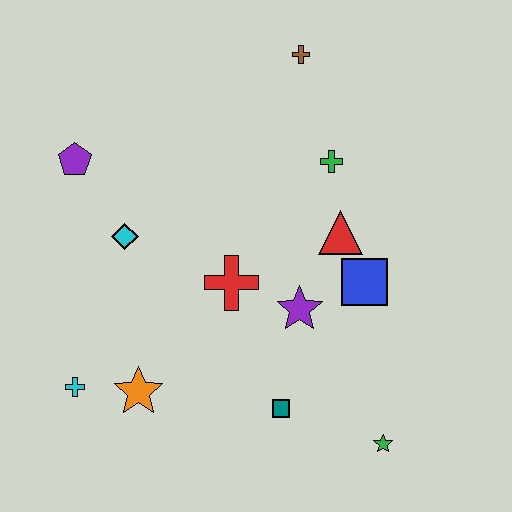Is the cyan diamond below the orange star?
No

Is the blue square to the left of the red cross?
No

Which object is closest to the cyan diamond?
The purple pentagon is closest to the cyan diamond.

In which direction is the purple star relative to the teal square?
The purple star is above the teal square.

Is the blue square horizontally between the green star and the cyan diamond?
Yes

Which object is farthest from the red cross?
The brown cross is farthest from the red cross.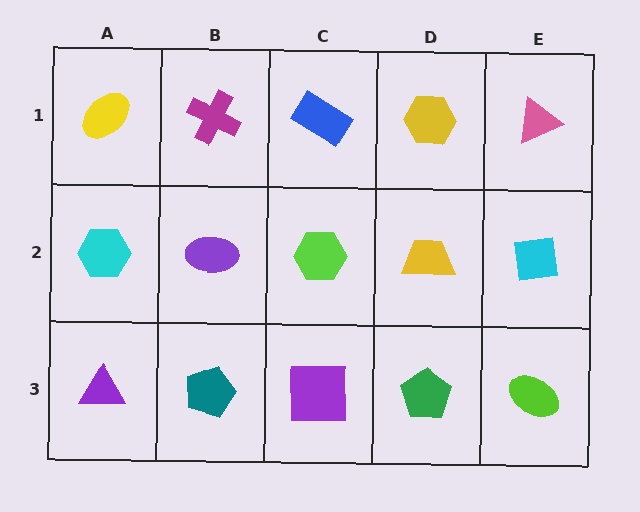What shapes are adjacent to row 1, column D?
A yellow trapezoid (row 2, column D), a blue rectangle (row 1, column C), a pink triangle (row 1, column E).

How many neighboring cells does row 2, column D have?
4.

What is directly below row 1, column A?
A cyan hexagon.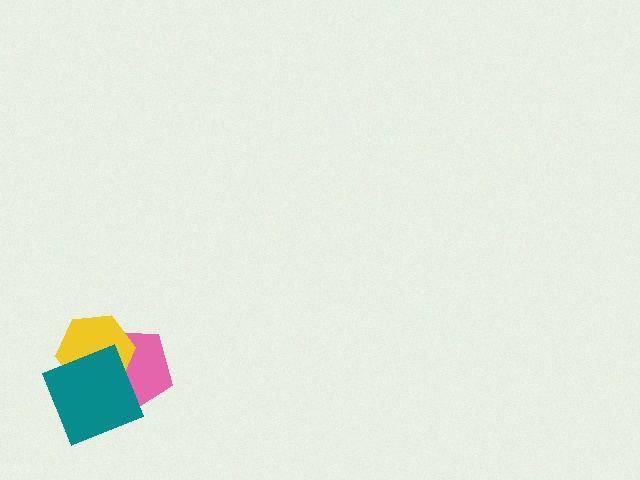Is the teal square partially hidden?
No, no other shape covers it.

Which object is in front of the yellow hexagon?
The teal square is in front of the yellow hexagon.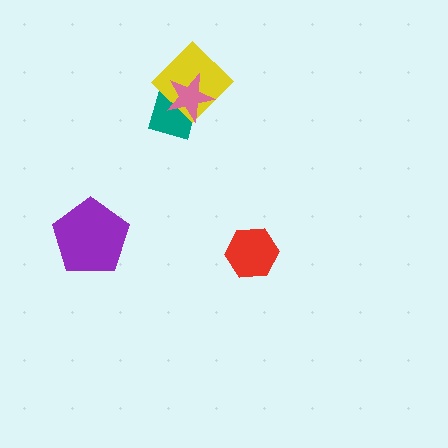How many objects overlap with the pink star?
2 objects overlap with the pink star.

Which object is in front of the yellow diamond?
The pink star is in front of the yellow diamond.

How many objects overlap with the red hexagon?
0 objects overlap with the red hexagon.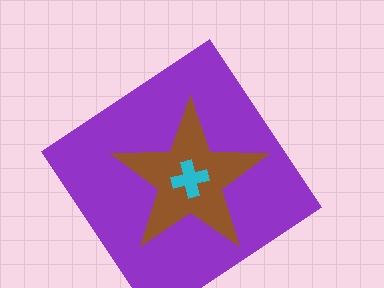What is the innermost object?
The cyan cross.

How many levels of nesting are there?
3.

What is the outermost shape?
The purple diamond.